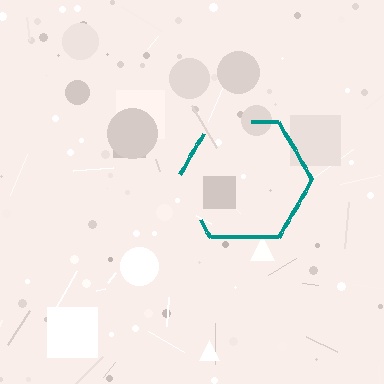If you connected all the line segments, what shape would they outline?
They would outline a hexagon.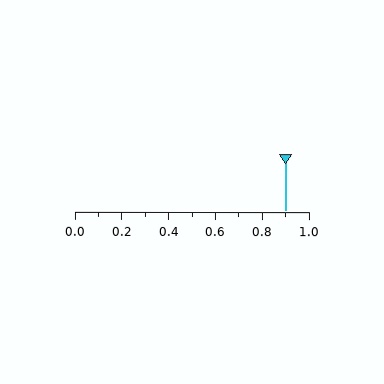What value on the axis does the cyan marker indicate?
The marker indicates approximately 0.9.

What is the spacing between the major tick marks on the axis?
The major ticks are spaced 0.2 apart.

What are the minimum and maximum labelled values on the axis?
The axis runs from 0.0 to 1.0.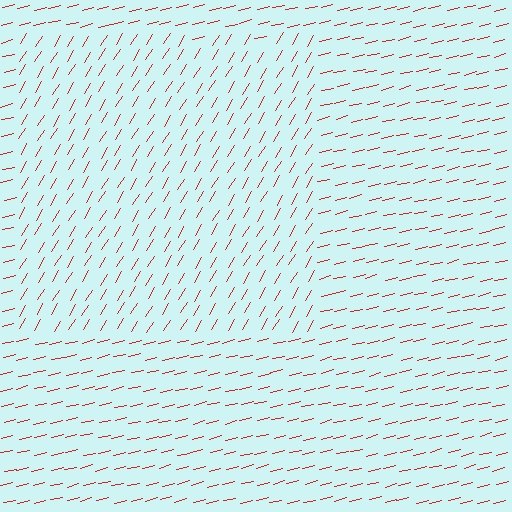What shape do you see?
I see a rectangle.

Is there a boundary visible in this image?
Yes, there is a texture boundary formed by a change in line orientation.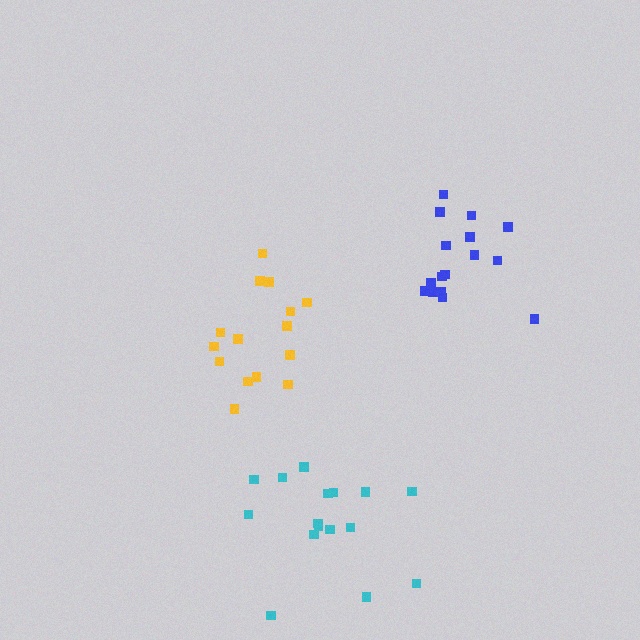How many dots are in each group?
Group 1: 15 dots, Group 2: 16 dots, Group 3: 16 dots (47 total).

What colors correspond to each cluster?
The clusters are colored: yellow, cyan, blue.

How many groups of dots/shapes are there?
There are 3 groups.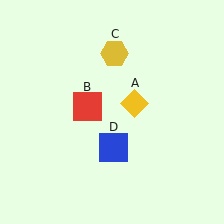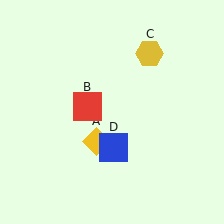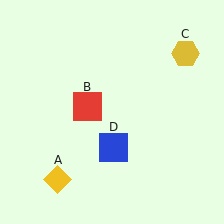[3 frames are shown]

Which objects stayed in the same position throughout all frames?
Red square (object B) and blue square (object D) remained stationary.